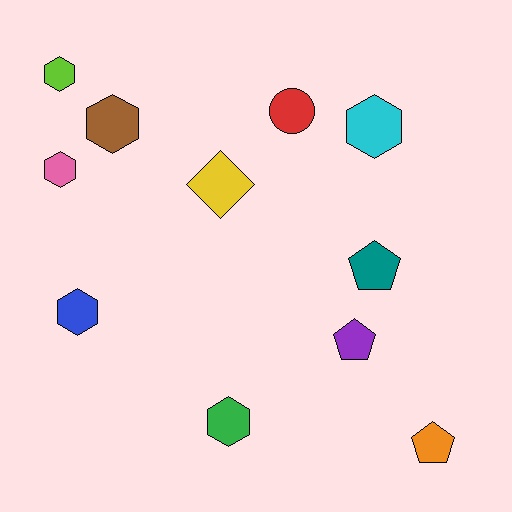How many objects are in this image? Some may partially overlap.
There are 11 objects.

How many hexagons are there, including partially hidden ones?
There are 6 hexagons.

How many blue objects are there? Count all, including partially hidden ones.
There is 1 blue object.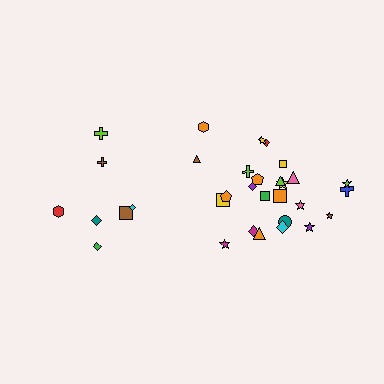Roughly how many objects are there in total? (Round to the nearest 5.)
Roughly 30 objects in total.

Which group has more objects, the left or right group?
The right group.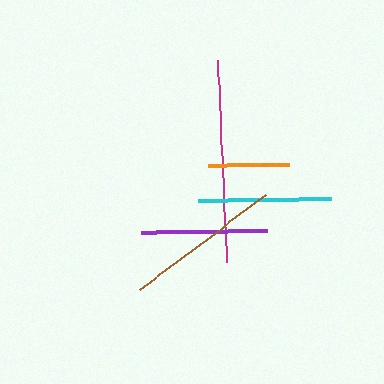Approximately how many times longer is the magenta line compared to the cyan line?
The magenta line is approximately 1.5 times the length of the cyan line.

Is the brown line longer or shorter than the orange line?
The brown line is longer than the orange line.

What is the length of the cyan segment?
The cyan segment is approximately 132 pixels long.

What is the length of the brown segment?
The brown segment is approximately 157 pixels long.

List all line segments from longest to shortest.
From longest to shortest: magenta, brown, cyan, purple, orange.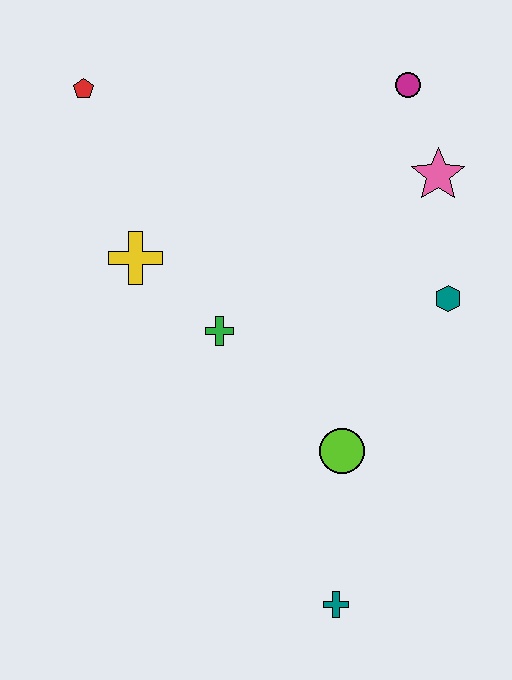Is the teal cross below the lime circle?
Yes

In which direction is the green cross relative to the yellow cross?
The green cross is to the right of the yellow cross.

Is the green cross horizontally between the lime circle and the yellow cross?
Yes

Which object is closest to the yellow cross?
The green cross is closest to the yellow cross.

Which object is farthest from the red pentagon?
The teal cross is farthest from the red pentagon.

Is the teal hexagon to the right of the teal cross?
Yes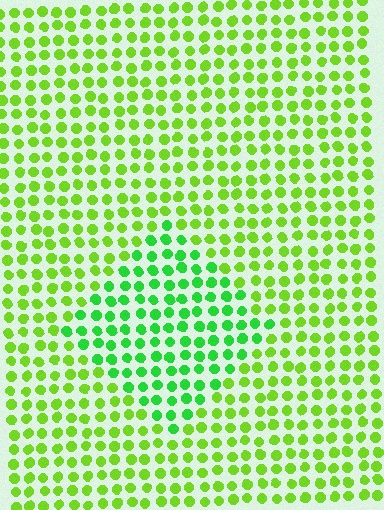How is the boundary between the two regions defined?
The boundary is defined purely by a slight shift in hue (about 32 degrees). Spacing, size, and orientation are identical on both sides.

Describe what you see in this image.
The image is filled with small lime elements in a uniform arrangement. A diamond-shaped region is visible where the elements are tinted to a slightly different hue, forming a subtle color boundary.